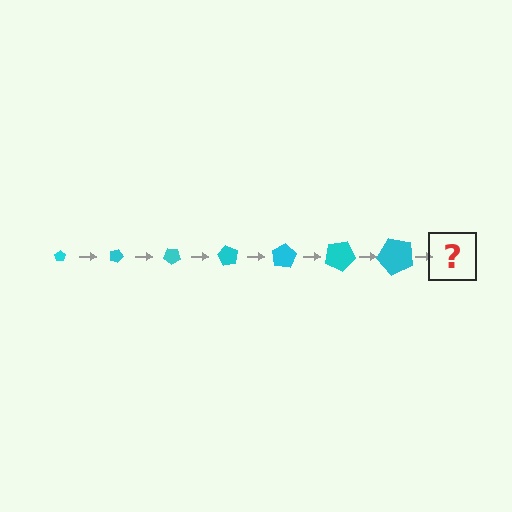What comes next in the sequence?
The next element should be a pentagon, larger than the previous one and rotated 140 degrees from the start.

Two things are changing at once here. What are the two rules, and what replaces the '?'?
The two rules are that the pentagon grows larger each step and it rotates 20 degrees each step. The '?' should be a pentagon, larger than the previous one and rotated 140 degrees from the start.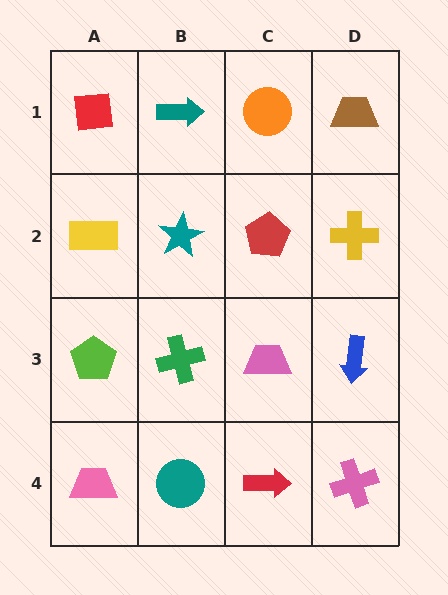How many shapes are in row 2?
4 shapes.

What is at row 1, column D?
A brown trapezoid.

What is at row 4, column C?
A red arrow.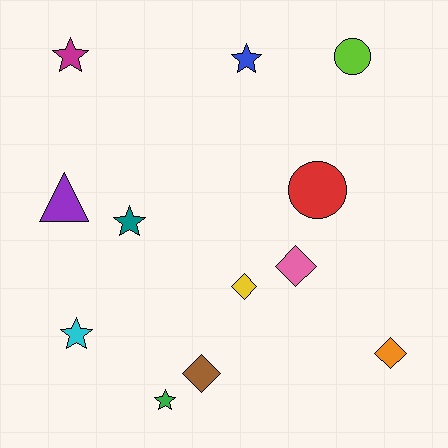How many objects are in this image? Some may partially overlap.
There are 12 objects.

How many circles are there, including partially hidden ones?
There are 2 circles.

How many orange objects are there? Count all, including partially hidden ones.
There is 1 orange object.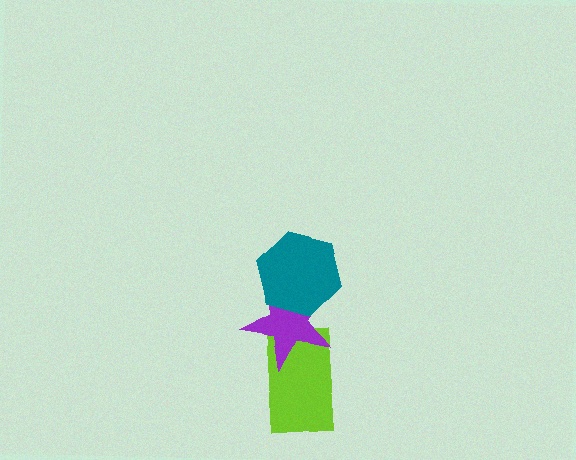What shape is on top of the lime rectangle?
The purple star is on top of the lime rectangle.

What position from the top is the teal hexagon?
The teal hexagon is 1st from the top.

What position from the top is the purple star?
The purple star is 2nd from the top.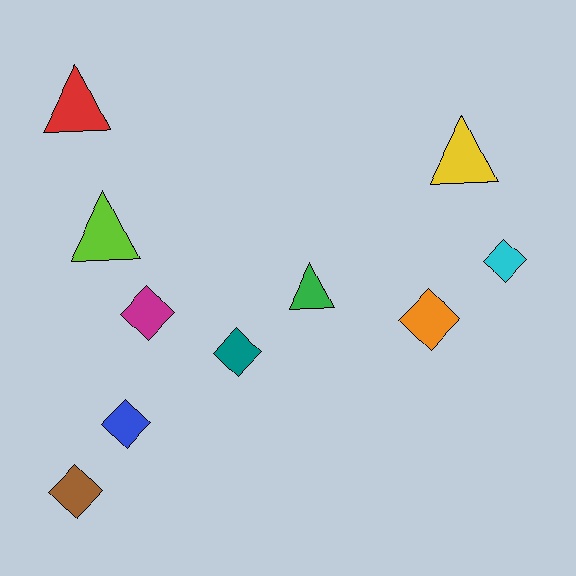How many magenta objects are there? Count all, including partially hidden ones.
There is 1 magenta object.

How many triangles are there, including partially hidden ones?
There are 4 triangles.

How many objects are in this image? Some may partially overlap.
There are 10 objects.